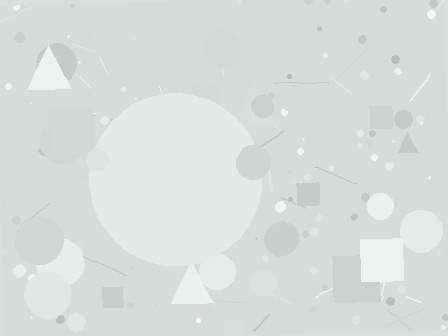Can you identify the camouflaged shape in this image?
The camouflaged shape is a circle.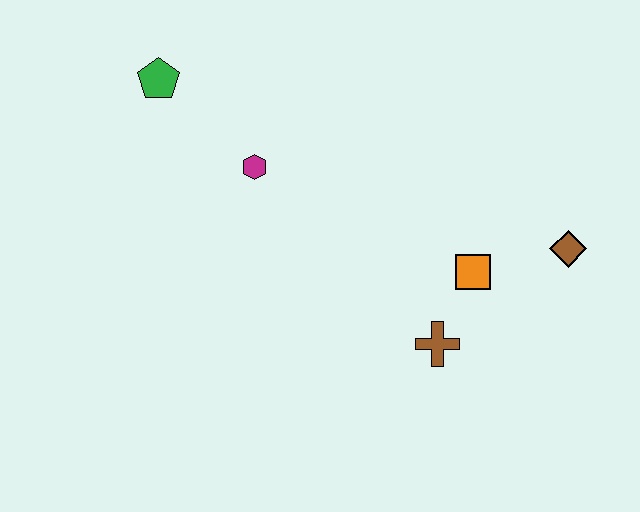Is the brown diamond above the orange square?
Yes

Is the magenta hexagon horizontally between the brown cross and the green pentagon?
Yes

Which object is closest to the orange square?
The brown cross is closest to the orange square.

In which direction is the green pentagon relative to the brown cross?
The green pentagon is to the left of the brown cross.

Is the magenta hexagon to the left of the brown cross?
Yes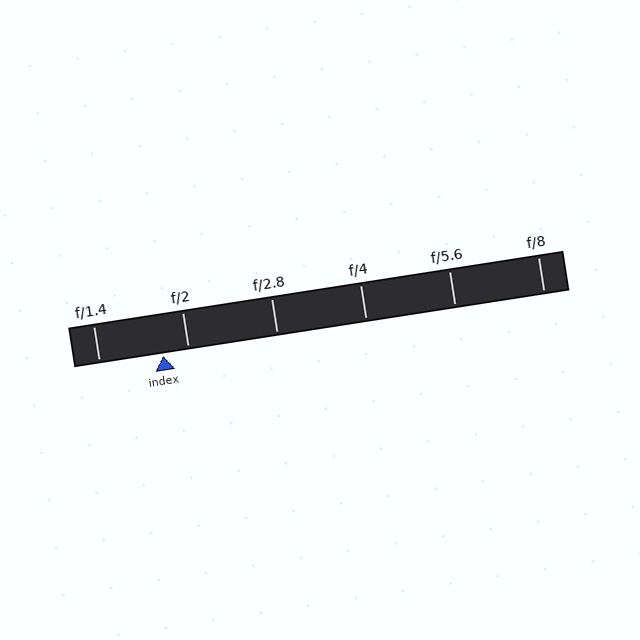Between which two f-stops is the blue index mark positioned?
The index mark is between f/1.4 and f/2.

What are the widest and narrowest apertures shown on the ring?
The widest aperture shown is f/1.4 and the narrowest is f/8.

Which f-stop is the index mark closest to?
The index mark is closest to f/2.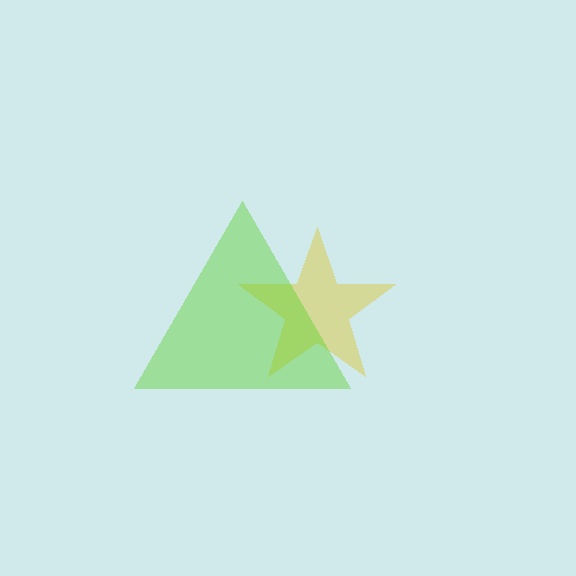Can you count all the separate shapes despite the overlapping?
Yes, there are 2 separate shapes.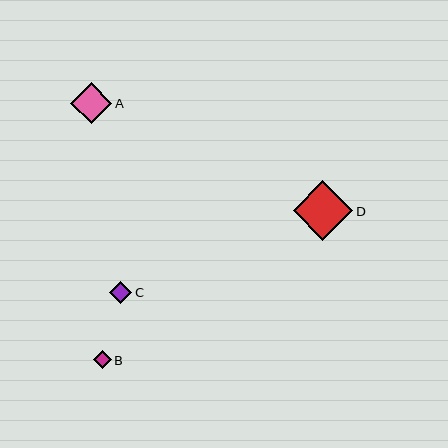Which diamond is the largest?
Diamond D is the largest with a size of approximately 59 pixels.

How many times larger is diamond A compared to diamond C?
Diamond A is approximately 1.9 times the size of diamond C.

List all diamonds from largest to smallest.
From largest to smallest: D, A, C, B.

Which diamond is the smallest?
Diamond B is the smallest with a size of approximately 17 pixels.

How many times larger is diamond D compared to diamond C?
Diamond D is approximately 2.7 times the size of diamond C.